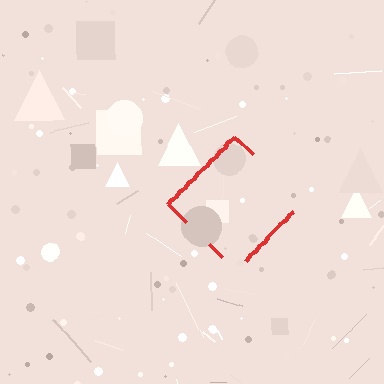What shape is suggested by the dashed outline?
The dashed outline suggests a diamond.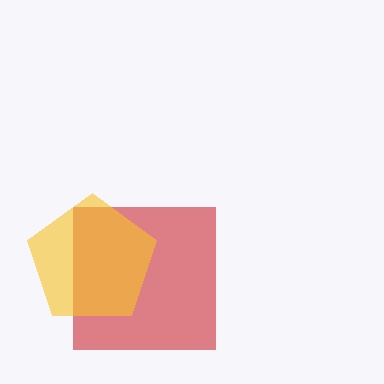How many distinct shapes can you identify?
There are 2 distinct shapes: a red square, a yellow pentagon.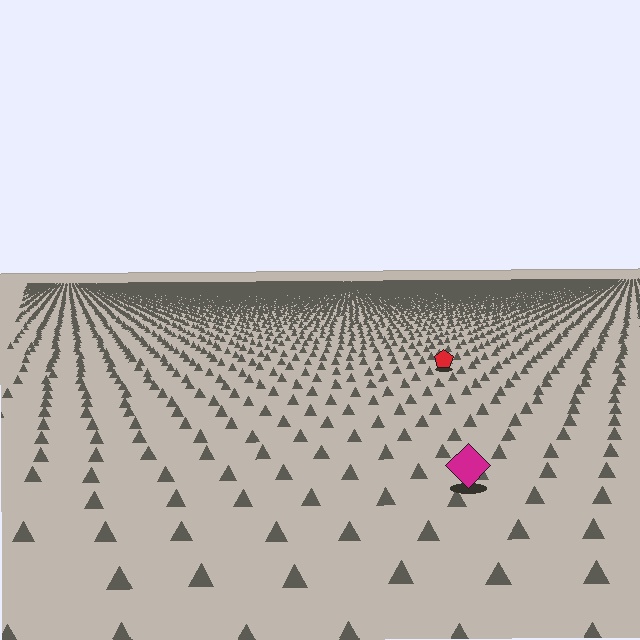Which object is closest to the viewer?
The magenta diamond is closest. The texture marks near it are larger and more spread out.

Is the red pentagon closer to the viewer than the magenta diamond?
No. The magenta diamond is closer — you can tell from the texture gradient: the ground texture is coarser near it.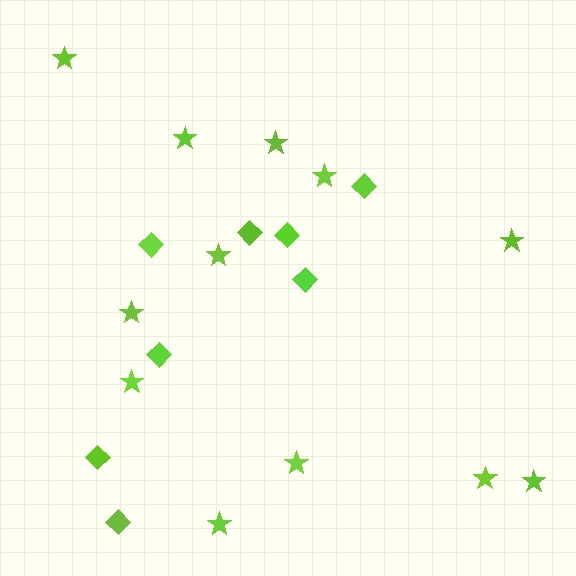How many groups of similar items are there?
There are 2 groups: one group of diamonds (8) and one group of stars (12).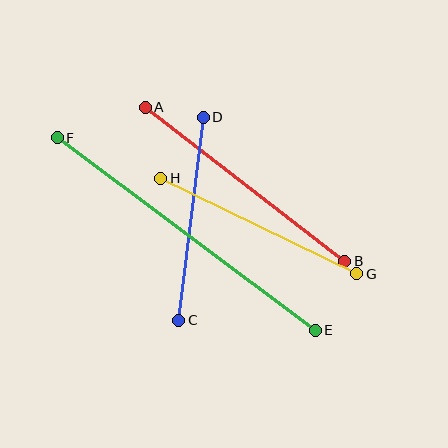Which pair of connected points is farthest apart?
Points E and F are farthest apart.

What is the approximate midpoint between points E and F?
The midpoint is at approximately (186, 234) pixels.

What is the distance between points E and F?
The distance is approximately 322 pixels.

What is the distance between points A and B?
The distance is approximately 252 pixels.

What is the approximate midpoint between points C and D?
The midpoint is at approximately (191, 219) pixels.